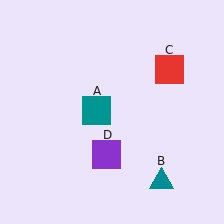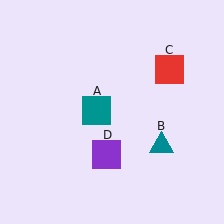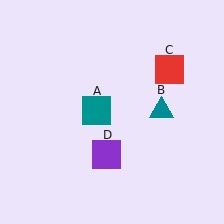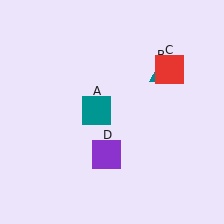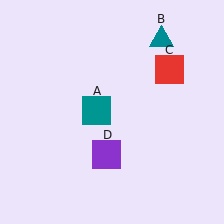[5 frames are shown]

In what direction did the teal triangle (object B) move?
The teal triangle (object B) moved up.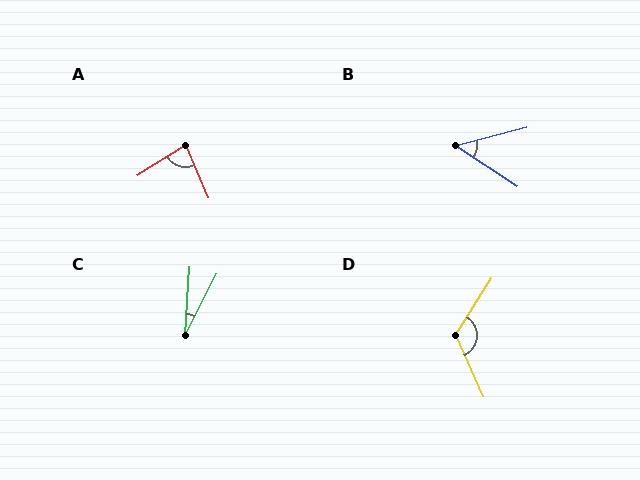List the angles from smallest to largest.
C (23°), B (48°), A (81°), D (124°).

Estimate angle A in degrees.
Approximately 81 degrees.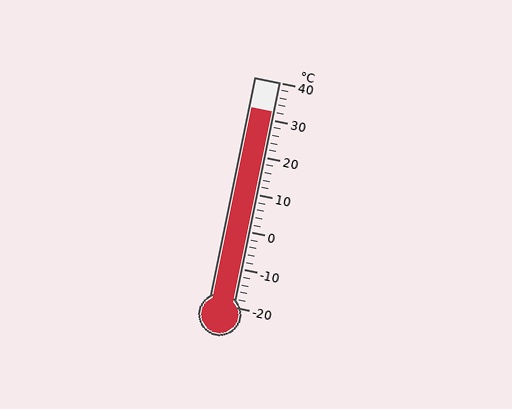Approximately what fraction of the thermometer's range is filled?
The thermometer is filled to approximately 85% of its range.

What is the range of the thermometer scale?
The thermometer scale ranges from -20°C to 40°C.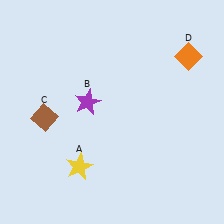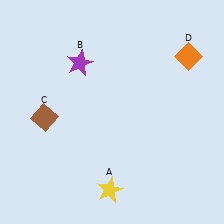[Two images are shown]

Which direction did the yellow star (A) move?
The yellow star (A) moved right.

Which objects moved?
The objects that moved are: the yellow star (A), the purple star (B).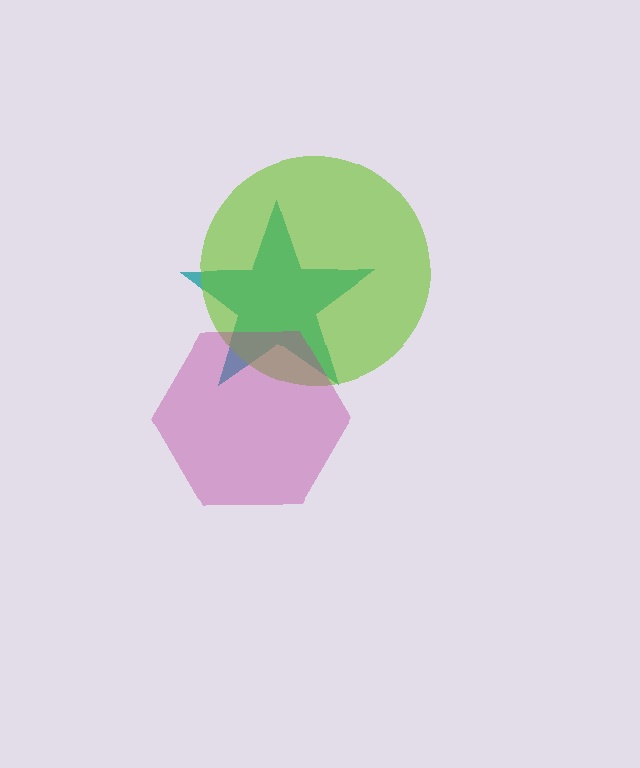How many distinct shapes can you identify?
There are 3 distinct shapes: a teal star, a lime circle, a magenta hexagon.